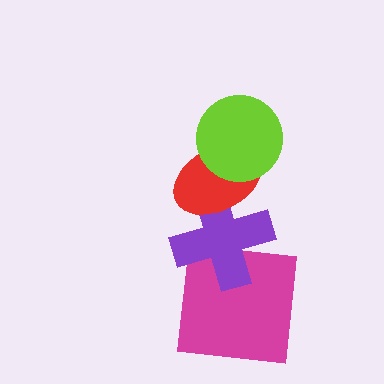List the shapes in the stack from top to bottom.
From top to bottom: the lime circle, the red ellipse, the purple cross, the magenta square.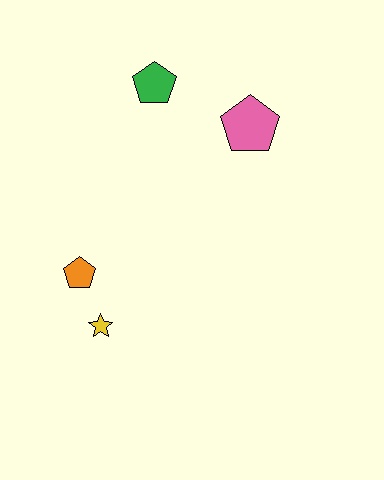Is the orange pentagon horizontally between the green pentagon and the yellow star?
No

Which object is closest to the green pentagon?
The pink pentagon is closest to the green pentagon.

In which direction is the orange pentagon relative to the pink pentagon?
The orange pentagon is to the left of the pink pentagon.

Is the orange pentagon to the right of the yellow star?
No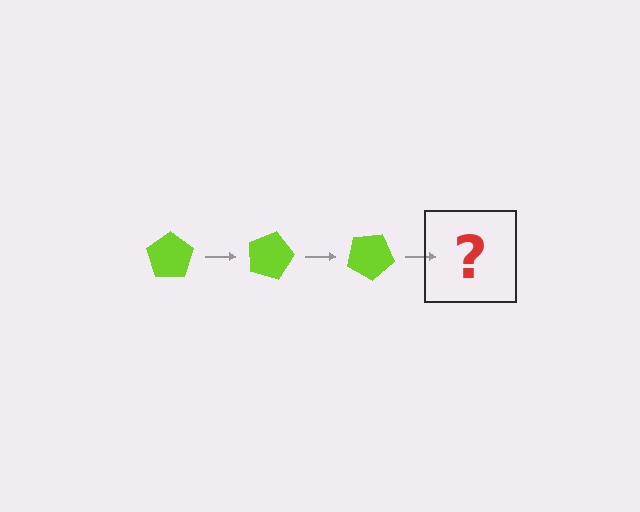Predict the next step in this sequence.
The next step is a lime pentagon rotated 45 degrees.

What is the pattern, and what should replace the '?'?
The pattern is that the pentagon rotates 15 degrees each step. The '?' should be a lime pentagon rotated 45 degrees.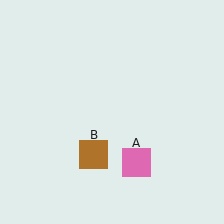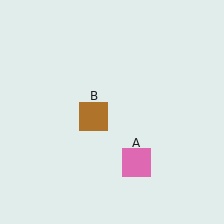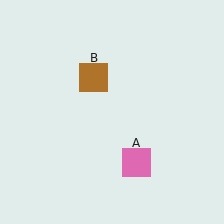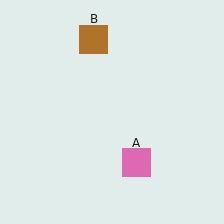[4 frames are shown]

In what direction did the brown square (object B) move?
The brown square (object B) moved up.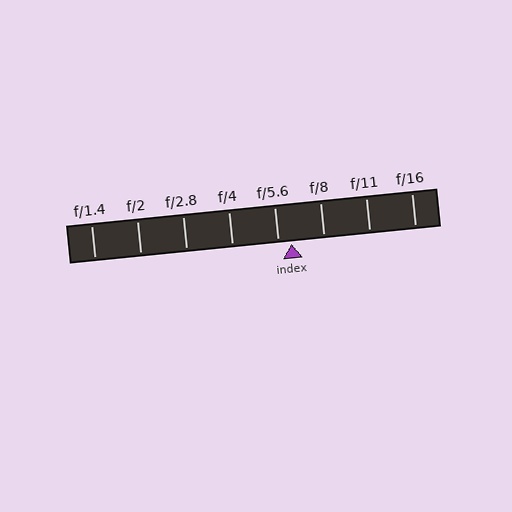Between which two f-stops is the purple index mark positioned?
The index mark is between f/5.6 and f/8.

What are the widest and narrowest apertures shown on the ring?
The widest aperture shown is f/1.4 and the narrowest is f/16.